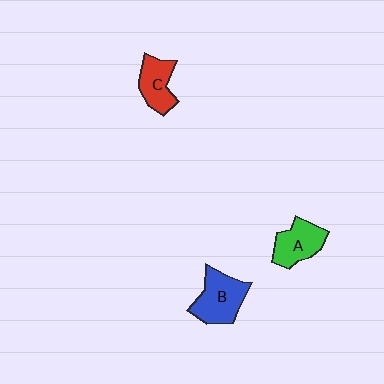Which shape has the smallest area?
Shape C (red).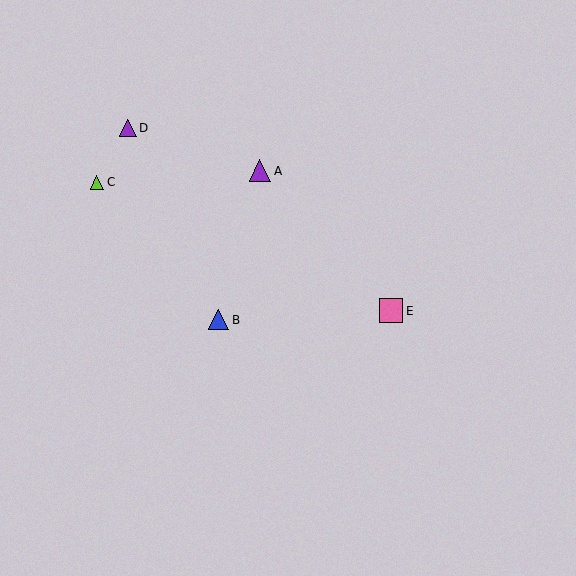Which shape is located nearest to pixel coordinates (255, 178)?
The purple triangle (labeled A) at (260, 171) is nearest to that location.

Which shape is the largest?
The pink square (labeled E) is the largest.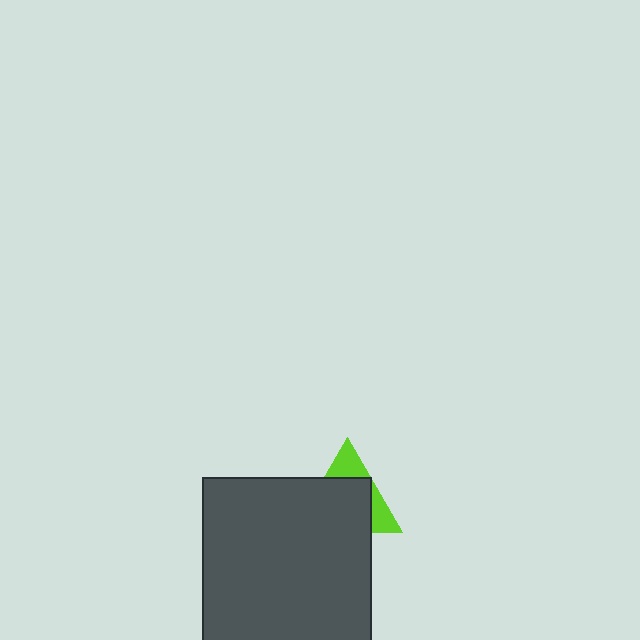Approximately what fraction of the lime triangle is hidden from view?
Roughly 66% of the lime triangle is hidden behind the dark gray square.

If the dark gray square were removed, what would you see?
You would see the complete lime triangle.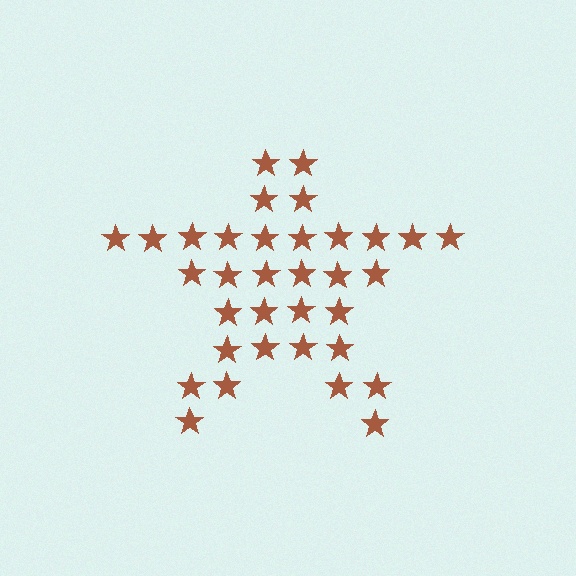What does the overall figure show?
The overall figure shows a star.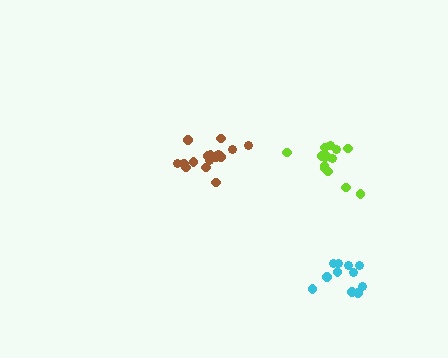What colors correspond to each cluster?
The clusters are colored: brown, cyan, lime.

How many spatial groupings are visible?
There are 3 spatial groupings.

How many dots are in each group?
Group 1: 16 dots, Group 2: 11 dots, Group 3: 14 dots (41 total).